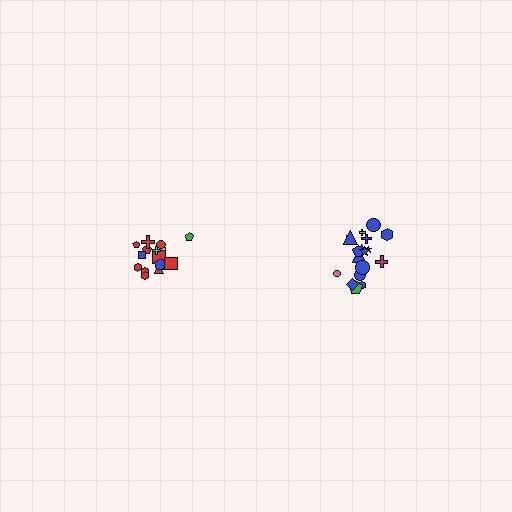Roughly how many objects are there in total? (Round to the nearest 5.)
Roughly 35 objects in total.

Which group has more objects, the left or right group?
The right group.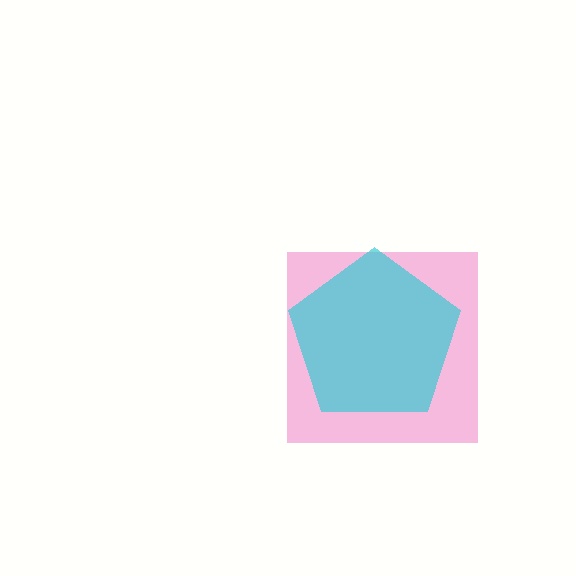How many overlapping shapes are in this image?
There are 2 overlapping shapes in the image.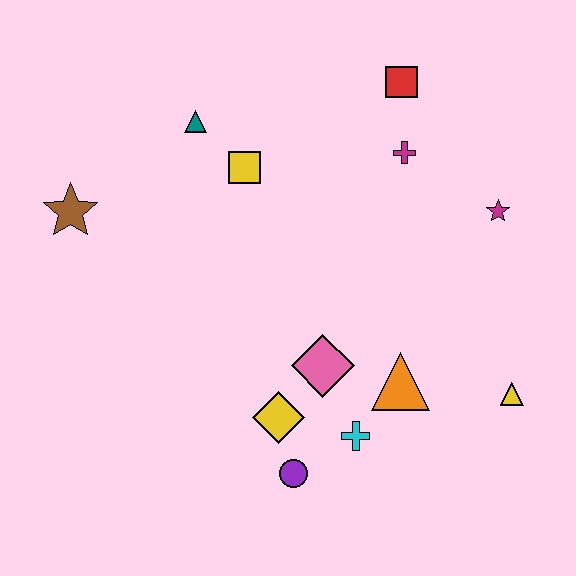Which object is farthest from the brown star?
The yellow triangle is farthest from the brown star.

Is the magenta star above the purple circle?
Yes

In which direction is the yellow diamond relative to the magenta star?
The yellow diamond is to the left of the magenta star.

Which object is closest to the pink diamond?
The yellow diamond is closest to the pink diamond.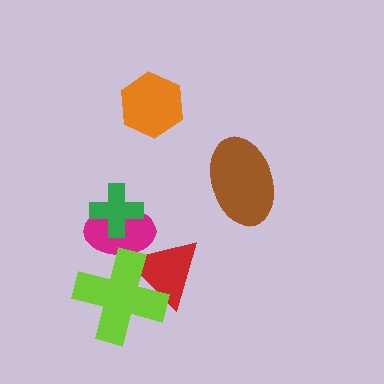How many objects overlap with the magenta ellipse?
3 objects overlap with the magenta ellipse.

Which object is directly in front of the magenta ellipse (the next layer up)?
The red triangle is directly in front of the magenta ellipse.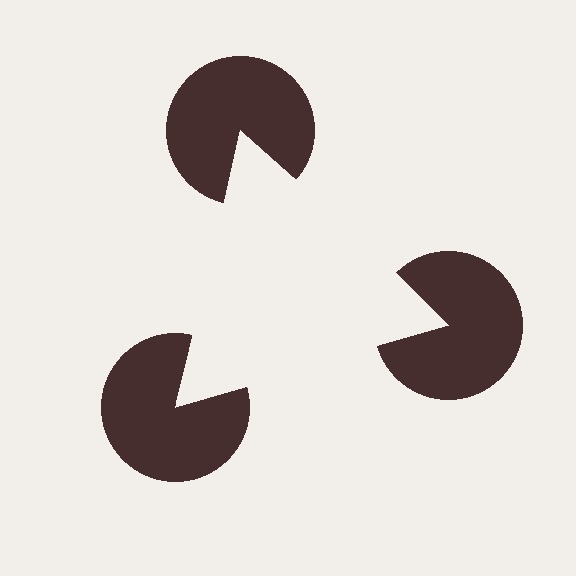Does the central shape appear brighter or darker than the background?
It typically appears slightly brighter than the background, even though no actual brightness change is drawn.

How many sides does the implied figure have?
3 sides.